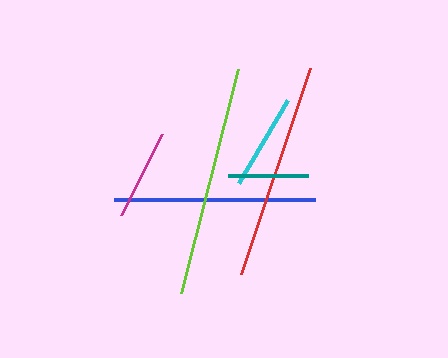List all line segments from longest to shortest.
From longest to shortest: lime, red, blue, cyan, magenta, teal.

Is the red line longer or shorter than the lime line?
The lime line is longer than the red line.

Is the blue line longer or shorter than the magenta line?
The blue line is longer than the magenta line.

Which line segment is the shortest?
The teal line is the shortest at approximately 79 pixels.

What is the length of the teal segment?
The teal segment is approximately 79 pixels long.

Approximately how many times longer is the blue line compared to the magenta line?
The blue line is approximately 2.2 times the length of the magenta line.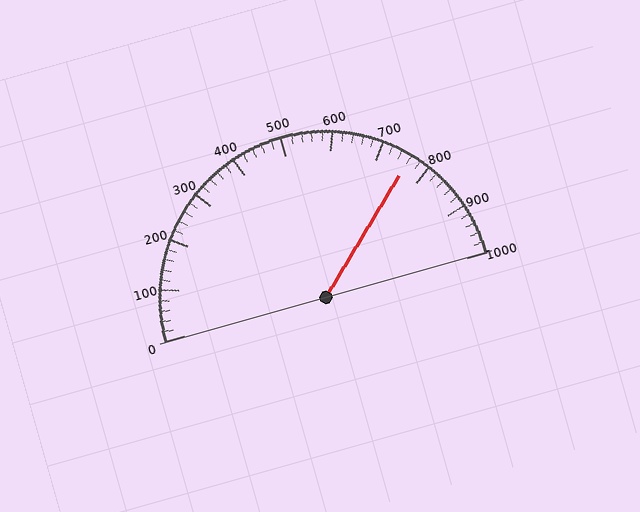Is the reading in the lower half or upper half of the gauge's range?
The reading is in the upper half of the range (0 to 1000).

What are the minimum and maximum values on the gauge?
The gauge ranges from 0 to 1000.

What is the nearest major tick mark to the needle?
The nearest major tick mark is 800.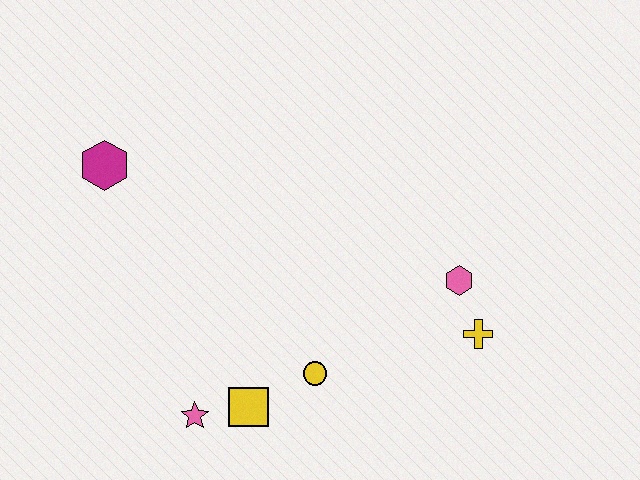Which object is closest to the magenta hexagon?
The pink star is closest to the magenta hexagon.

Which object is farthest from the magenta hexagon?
The yellow cross is farthest from the magenta hexagon.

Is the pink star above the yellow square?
No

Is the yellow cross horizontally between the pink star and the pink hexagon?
No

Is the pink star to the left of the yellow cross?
Yes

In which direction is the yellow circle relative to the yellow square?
The yellow circle is to the right of the yellow square.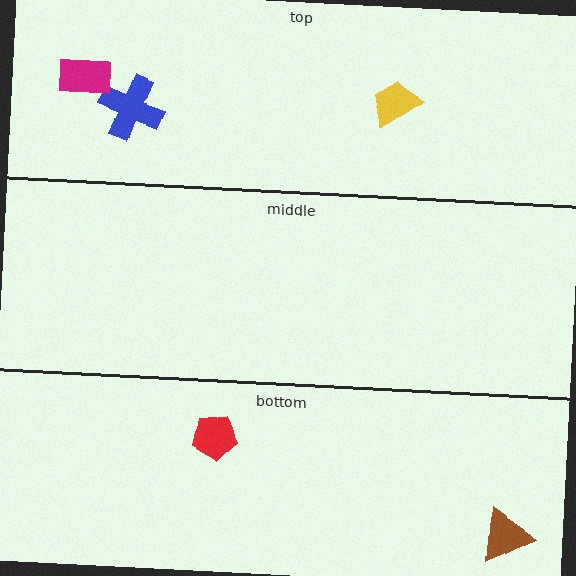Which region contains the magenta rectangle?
The top region.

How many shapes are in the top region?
3.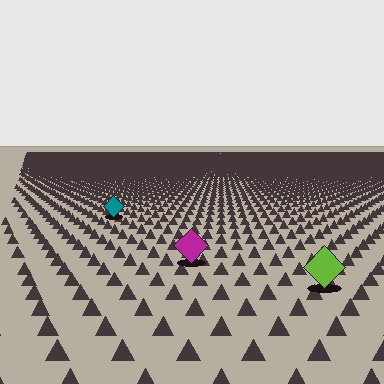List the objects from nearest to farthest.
From nearest to farthest: the lime diamond, the magenta diamond, the teal diamond.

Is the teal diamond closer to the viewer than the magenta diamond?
No. The magenta diamond is closer — you can tell from the texture gradient: the ground texture is coarser near it.